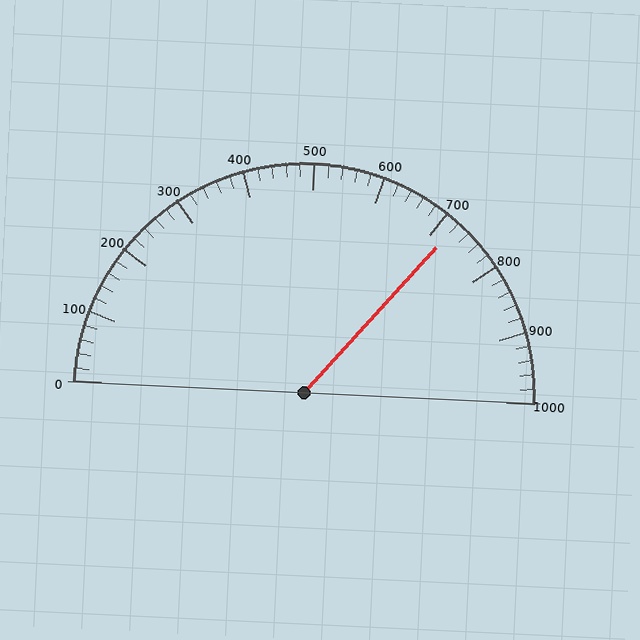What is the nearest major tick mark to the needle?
The nearest major tick mark is 700.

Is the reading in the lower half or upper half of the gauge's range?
The reading is in the upper half of the range (0 to 1000).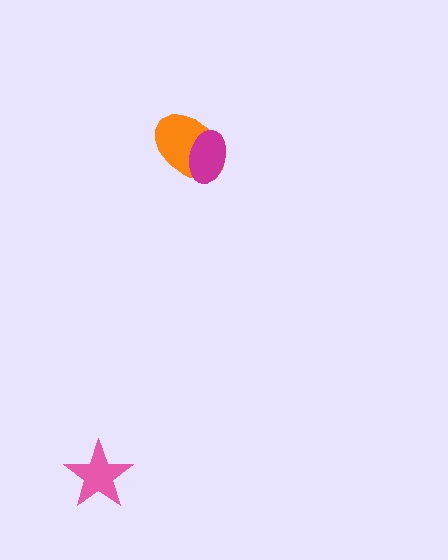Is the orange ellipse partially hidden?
Yes, it is partially covered by another shape.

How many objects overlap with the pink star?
0 objects overlap with the pink star.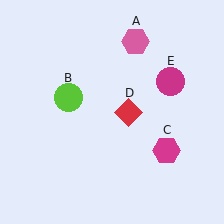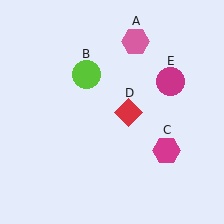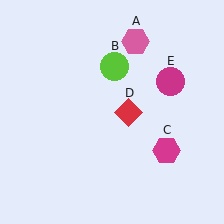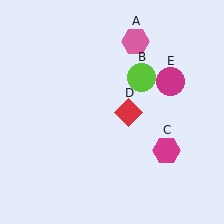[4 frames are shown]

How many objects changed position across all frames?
1 object changed position: lime circle (object B).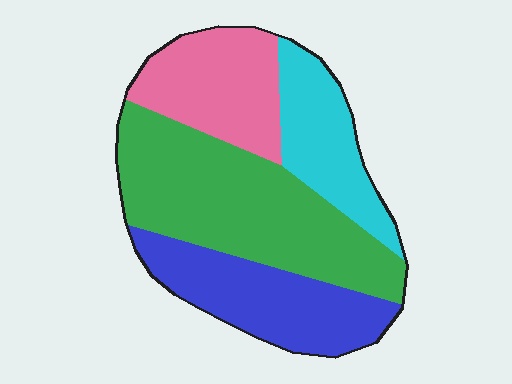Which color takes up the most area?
Green, at roughly 40%.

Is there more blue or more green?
Green.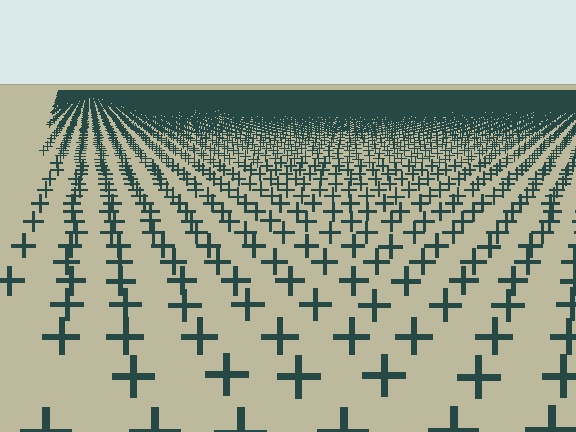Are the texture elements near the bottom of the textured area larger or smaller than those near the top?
Larger. Near the bottom, elements are closer to the viewer and appear at a bigger on-screen size.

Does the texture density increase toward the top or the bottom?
Density increases toward the top.